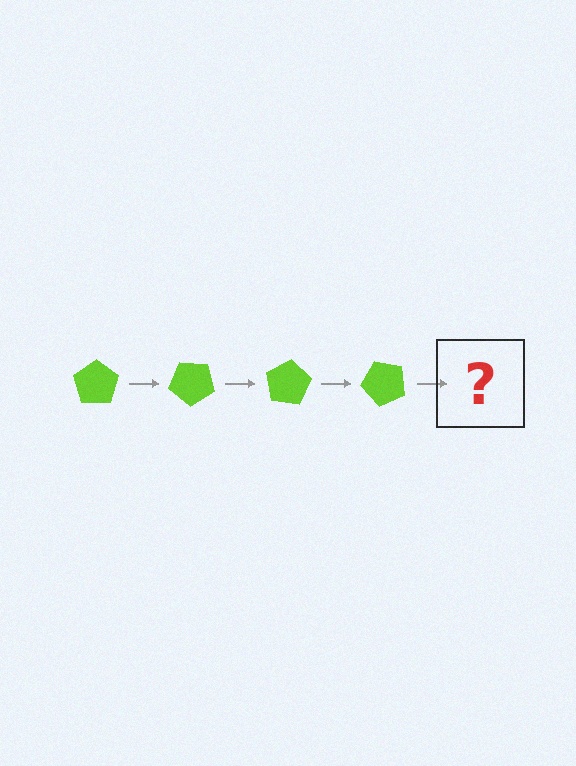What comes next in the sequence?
The next element should be a lime pentagon rotated 160 degrees.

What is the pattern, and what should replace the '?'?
The pattern is that the pentagon rotates 40 degrees each step. The '?' should be a lime pentagon rotated 160 degrees.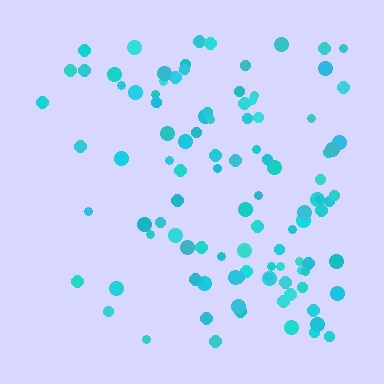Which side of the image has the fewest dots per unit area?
The left.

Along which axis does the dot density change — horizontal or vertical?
Horizontal.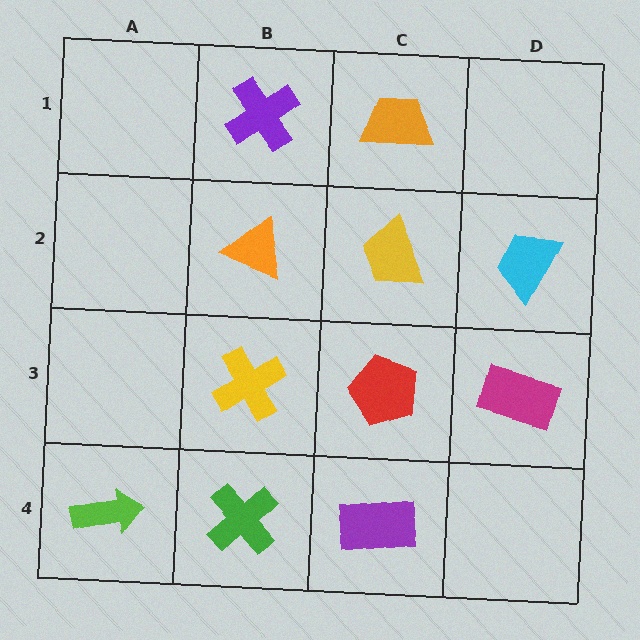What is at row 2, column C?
A yellow trapezoid.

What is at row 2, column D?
A cyan trapezoid.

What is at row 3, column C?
A red pentagon.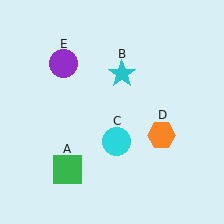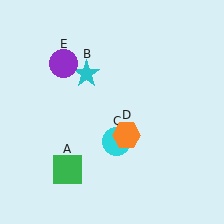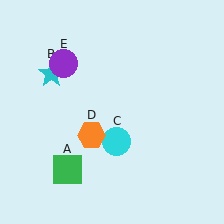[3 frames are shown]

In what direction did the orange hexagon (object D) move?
The orange hexagon (object D) moved left.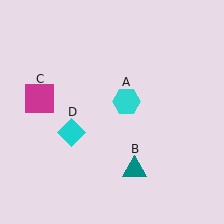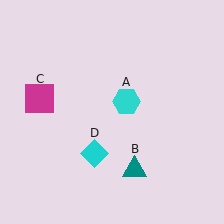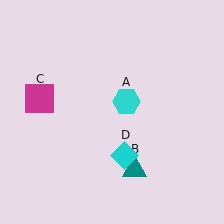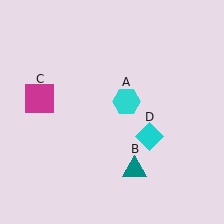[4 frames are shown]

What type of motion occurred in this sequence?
The cyan diamond (object D) rotated counterclockwise around the center of the scene.